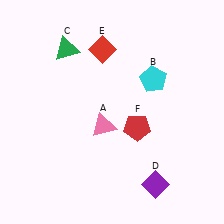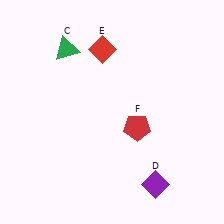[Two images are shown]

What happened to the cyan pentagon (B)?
The cyan pentagon (B) was removed in Image 2. It was in the top-right area of Image 1.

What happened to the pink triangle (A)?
The pink triangle (A) was removed in Image 2. It was in the bottom-left area of Image 1.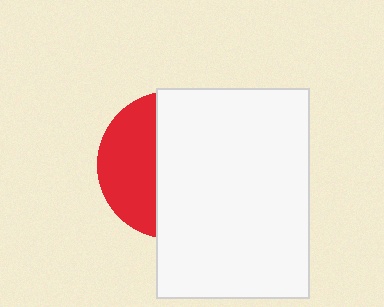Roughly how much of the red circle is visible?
A small part of it is visible (roughly 37%).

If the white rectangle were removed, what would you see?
You would see the complete red circle.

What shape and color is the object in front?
The object in front is a white rectangle.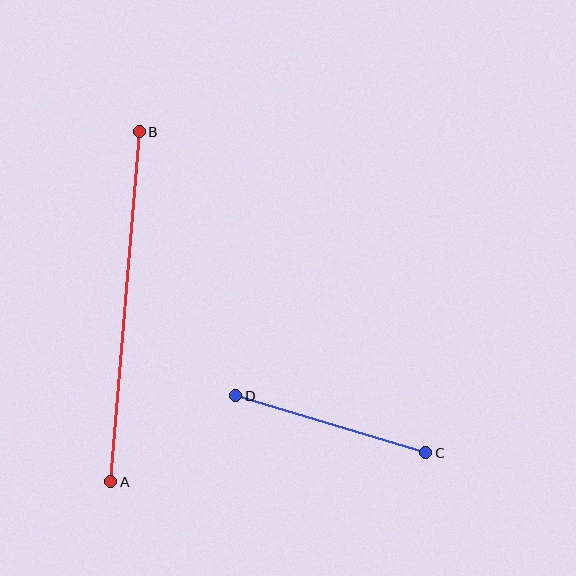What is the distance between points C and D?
The distance is approximately 198 pixels.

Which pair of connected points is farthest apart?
Points A and B are farthest apart.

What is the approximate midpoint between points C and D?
The midpoint is at approximately (331, 424) pixels.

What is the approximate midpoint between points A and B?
The midpoint is at approximately (125, 307) pixels.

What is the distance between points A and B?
The distance is approximately 351 pixels.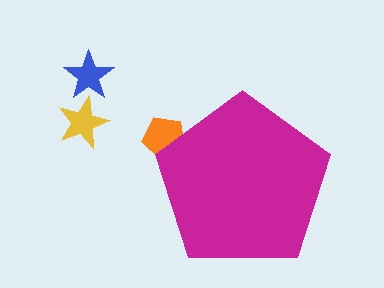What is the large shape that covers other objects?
A magenta pentagon.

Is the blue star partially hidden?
No, the blue star is fully visible.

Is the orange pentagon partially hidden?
Yes, the orange pentagon is partially hidden behind the magenta pentagon.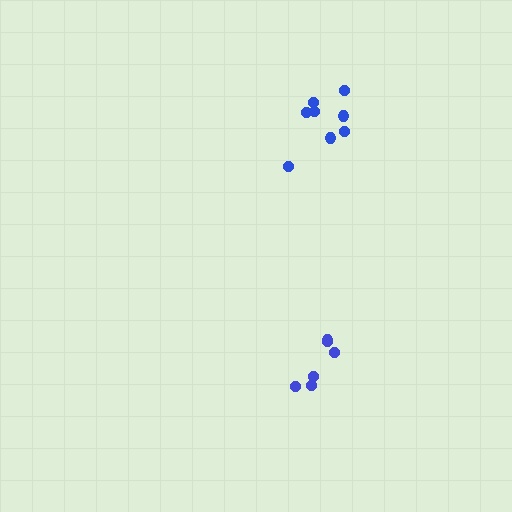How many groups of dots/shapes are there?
There are 2 groups.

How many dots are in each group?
Group 1: 8 dots, Group 2: 6 dots (14 total).